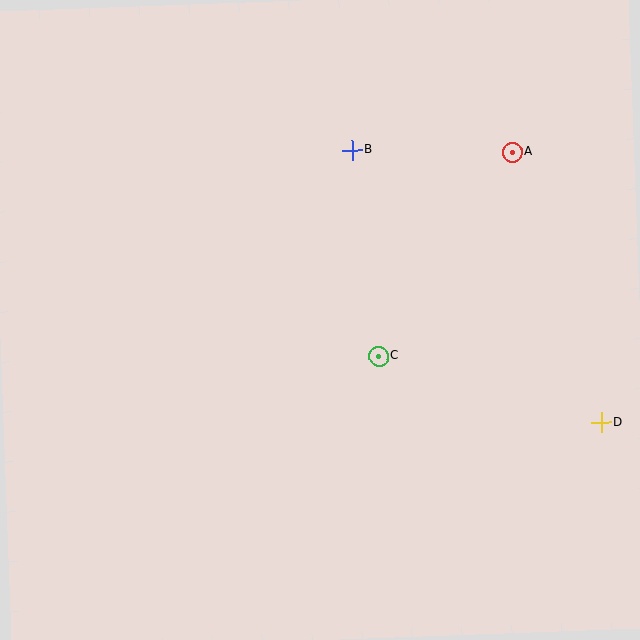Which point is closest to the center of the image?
Point C at (379, 356) is closest to the center.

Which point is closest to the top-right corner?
Point A is closest to the top-right corner.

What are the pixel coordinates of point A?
Point A is at (512, 152).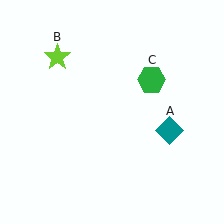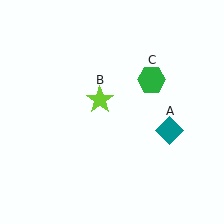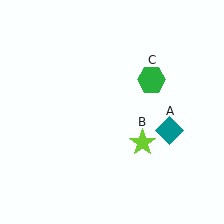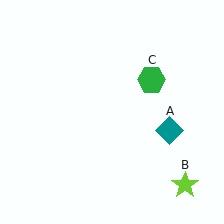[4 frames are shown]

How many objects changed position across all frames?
1 object changed position: lime star (object B).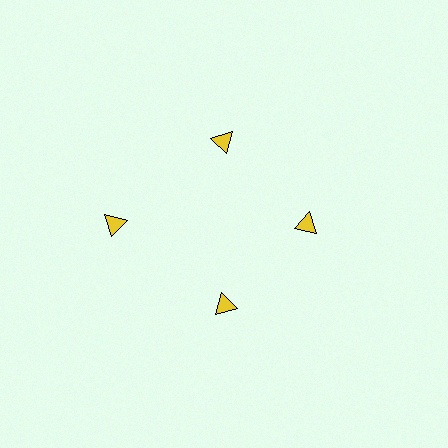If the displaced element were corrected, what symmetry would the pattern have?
It would have 4-fold rotational symmetry — the pattern would map onto itself every 90 degrees.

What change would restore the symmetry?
The symmetry would be restored by moving it inward, back onto the ring so that all 4 triangles sit at equal angles and equal distance from the center.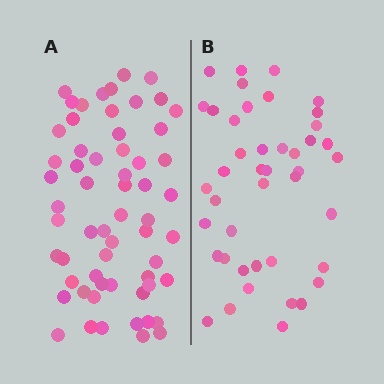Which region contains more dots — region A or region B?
Region A (the left region) has more dots.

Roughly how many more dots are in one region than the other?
Region A has approximately 15 more dots than region B.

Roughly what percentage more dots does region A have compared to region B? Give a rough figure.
About 40% more.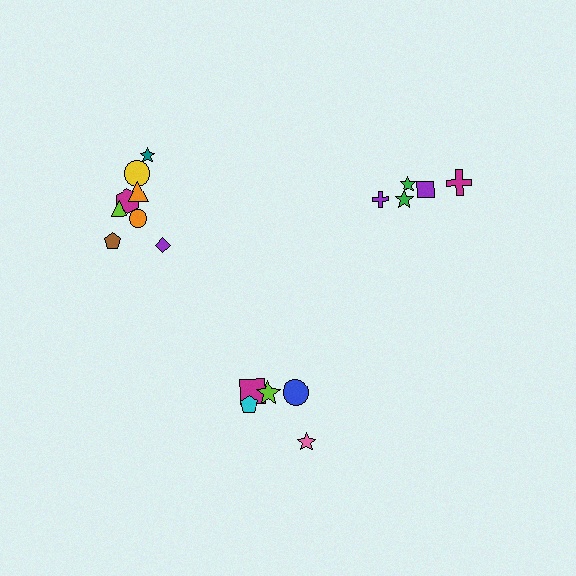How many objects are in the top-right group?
There are 5 objects.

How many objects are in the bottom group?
There are 5 objects.